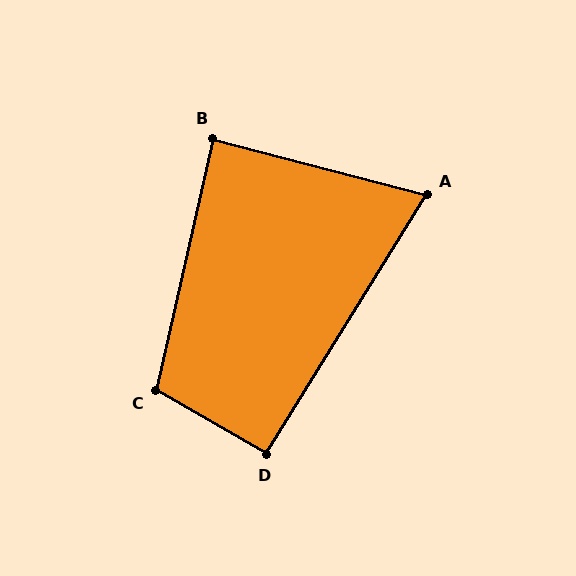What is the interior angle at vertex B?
Approximately 88 degrees (approximately right).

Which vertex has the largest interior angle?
C, at approximately 107 degrees.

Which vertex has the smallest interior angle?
A, at approximately 73 degrees.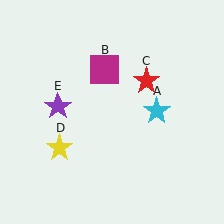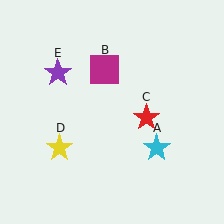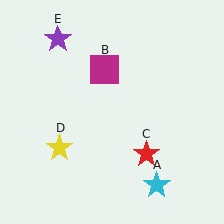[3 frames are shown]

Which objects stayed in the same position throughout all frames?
Magenta square (object B) and yellow star (object D) remained stationary.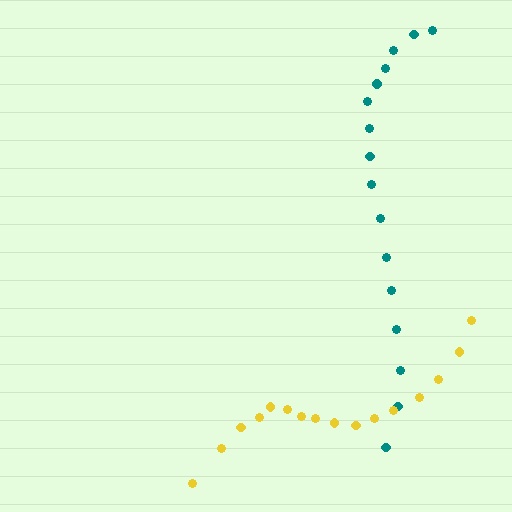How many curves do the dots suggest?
There are 2 distinct paths.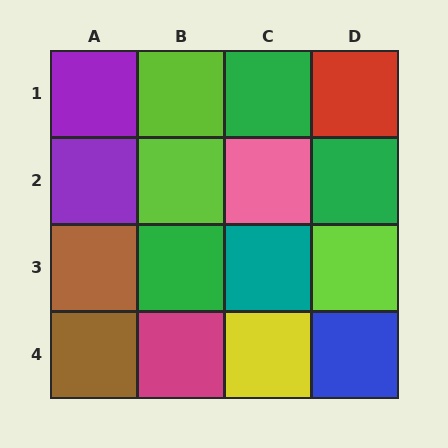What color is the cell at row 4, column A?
Brown.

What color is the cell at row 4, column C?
Yellow.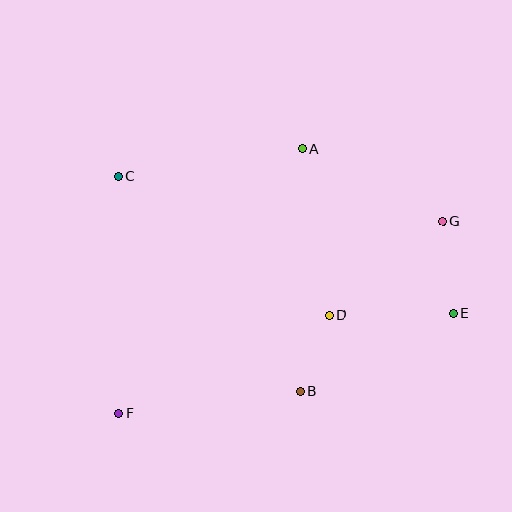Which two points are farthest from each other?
Points F and G are farthest from each other.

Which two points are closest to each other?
Points B and D are closest to each other.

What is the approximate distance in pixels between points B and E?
The distance between B and E is approximately 172 pixels.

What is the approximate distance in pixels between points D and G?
The distance between D and G is approximately 147 pixels.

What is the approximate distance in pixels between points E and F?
The distance between E and F is approximately 350 pixels.